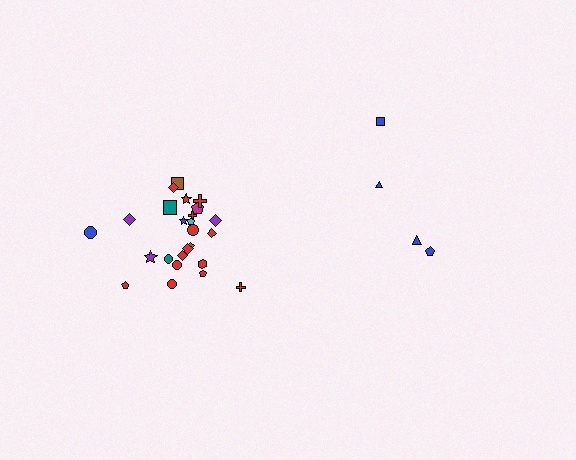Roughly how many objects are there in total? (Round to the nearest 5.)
Roughly 30 objects in total.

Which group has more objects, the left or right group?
The left group.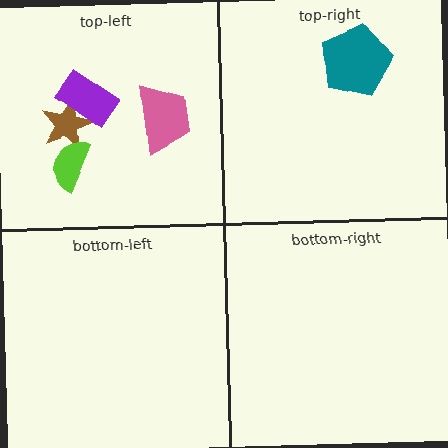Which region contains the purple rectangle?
The top-left region.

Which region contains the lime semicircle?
The top-left region.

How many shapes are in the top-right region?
1.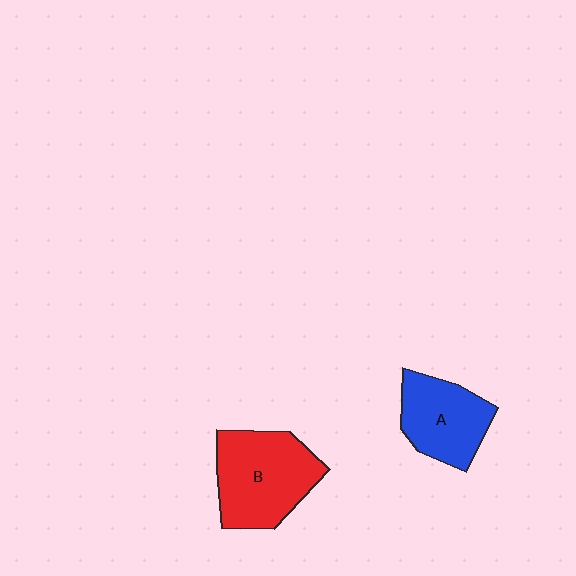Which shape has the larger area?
Shape B (red).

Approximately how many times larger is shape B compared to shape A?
Approximately 1.3 times.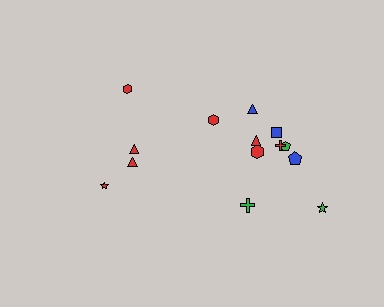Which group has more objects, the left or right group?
The right group.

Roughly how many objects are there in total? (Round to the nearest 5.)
Roughly 15 objects in total.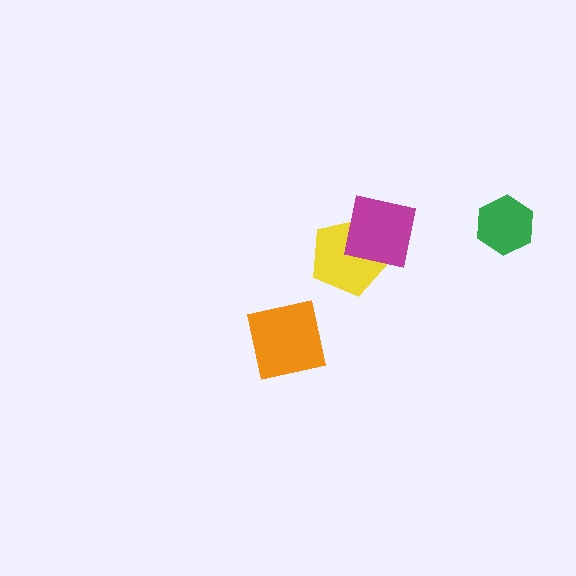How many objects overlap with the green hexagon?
0 objects overlap with the green hexagon.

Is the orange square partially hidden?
No, no other shape covers it.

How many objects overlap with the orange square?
0 objects overlap with the orange square.